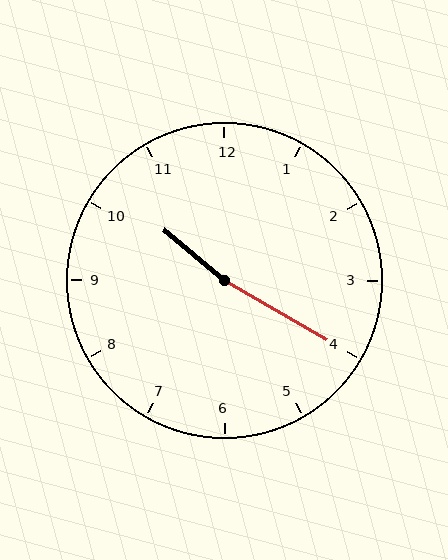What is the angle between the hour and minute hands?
Approximately 170 degrees.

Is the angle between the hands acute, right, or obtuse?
It is obtuse.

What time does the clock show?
10:20.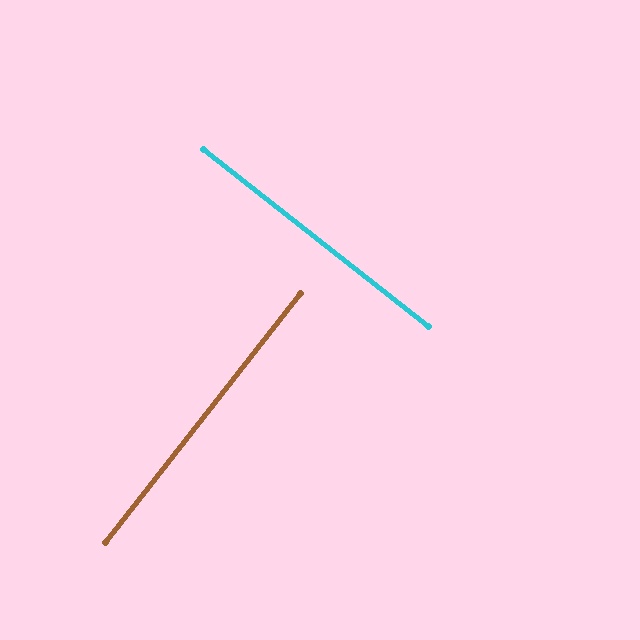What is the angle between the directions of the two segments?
Approximately 90 degrees.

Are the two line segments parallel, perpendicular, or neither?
Perpendicular — they meet at approximately 90°.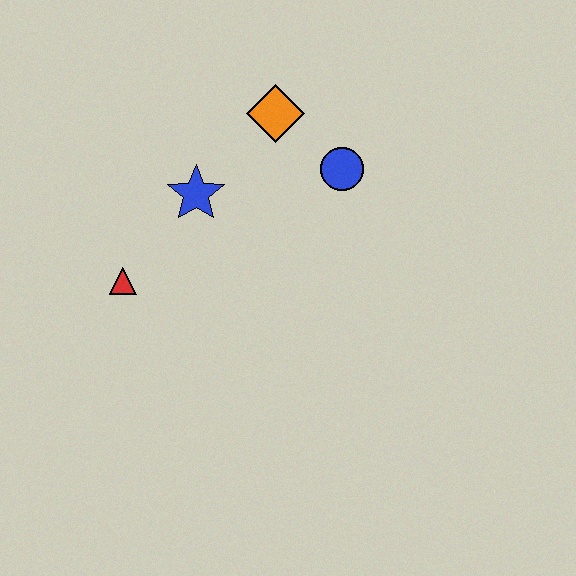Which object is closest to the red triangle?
The blue star is closest to the red triangle.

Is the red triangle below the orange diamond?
Yes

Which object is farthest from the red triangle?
The blue circle is farthest from the red triangle.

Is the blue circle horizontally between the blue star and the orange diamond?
No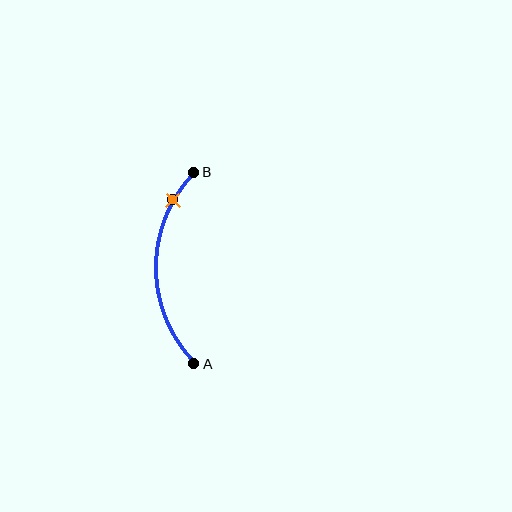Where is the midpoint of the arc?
The arc midpoint is the point on the curve farthest from the straight line joining A and B. It sits to the left of that line.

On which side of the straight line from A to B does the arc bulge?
The arc bulges to the left of the straight line connecting A and B.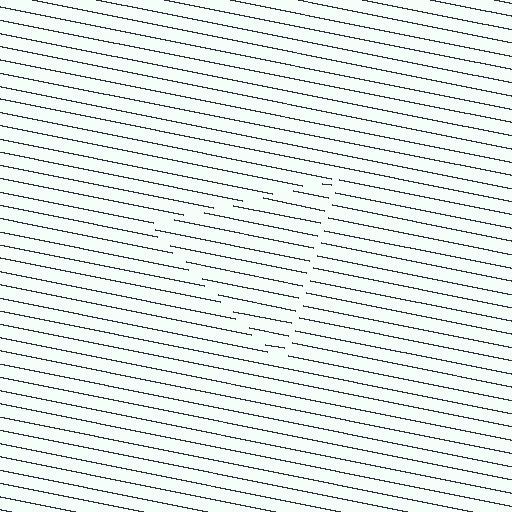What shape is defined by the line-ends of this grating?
An illusory triangle. The interior of the shape contains the same grating, shifted by half a period — the contour is defined by the phase discontinuity where line-ends from the inner and outer gratings abut.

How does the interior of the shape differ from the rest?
The interior of the shape contains the same grating, shifted by half a period — the contour is defined by the phase discontinuity where line-ends from the inner and outer gratings abut.